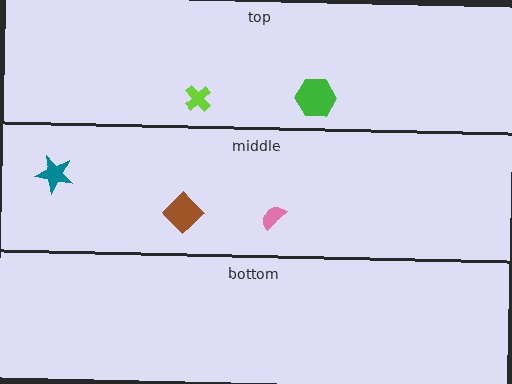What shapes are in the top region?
The lime cross, the green hexagon.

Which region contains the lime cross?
The top region.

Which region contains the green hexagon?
The top region.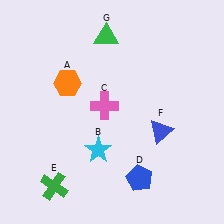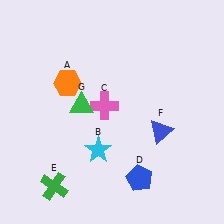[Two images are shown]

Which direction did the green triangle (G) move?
The green triangle (G) moved down.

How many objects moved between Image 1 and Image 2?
1 object moved between the two images.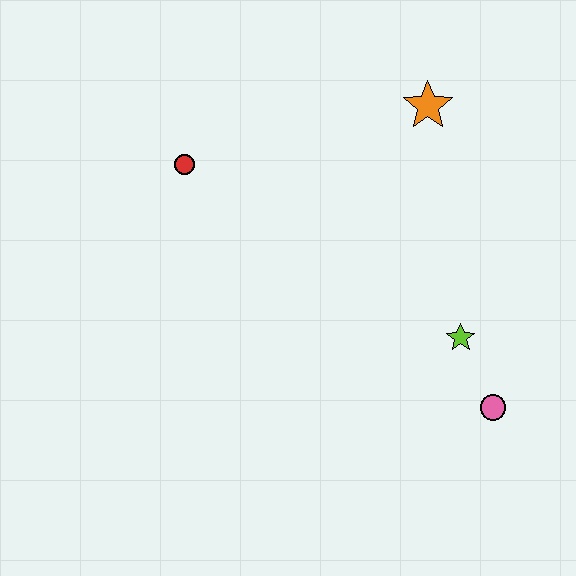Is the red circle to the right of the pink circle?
No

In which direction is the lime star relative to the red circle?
The lime star is to the right of the red circle.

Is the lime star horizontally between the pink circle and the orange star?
Yes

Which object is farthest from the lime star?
The red circle is farthest from the lime star.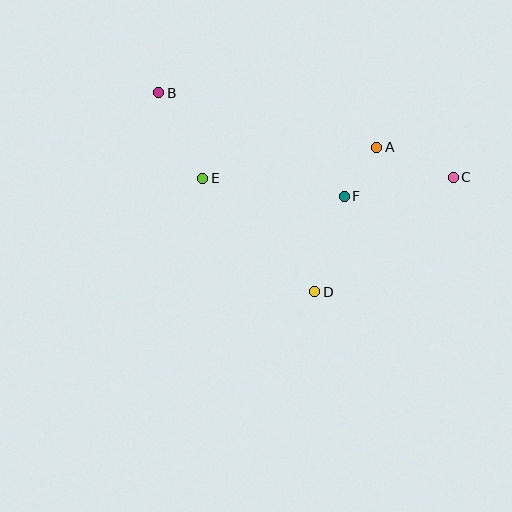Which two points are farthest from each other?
Points B and C are farthest from each other.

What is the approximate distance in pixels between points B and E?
The distance between B and E is approximately 96 pixels.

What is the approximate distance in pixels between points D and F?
The distance between D and F is approximately 100 pixels.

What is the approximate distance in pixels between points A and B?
The distance between A and B is approximately 225 pixels.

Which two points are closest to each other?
Points A and F are closest to each other.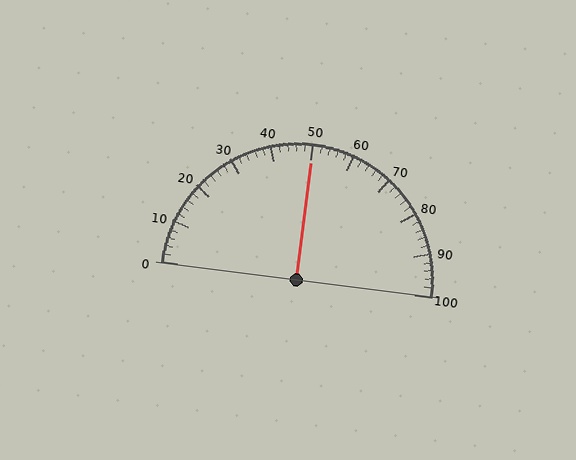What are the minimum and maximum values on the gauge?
The gauge ranges from 0 to 100.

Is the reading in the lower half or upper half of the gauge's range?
The reading is in the upper half of the range (0 to 100).